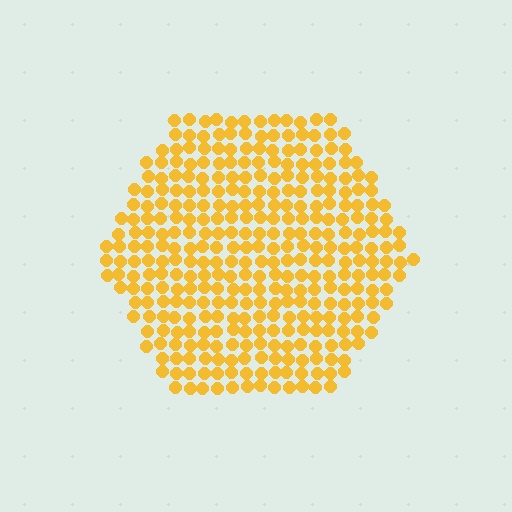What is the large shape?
The large shape is a hexagon.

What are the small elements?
The small elements are circles.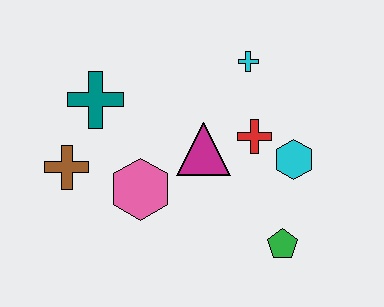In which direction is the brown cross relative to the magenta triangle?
The brown cross is to the left of the magenta triangle.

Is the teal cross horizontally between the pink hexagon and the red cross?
No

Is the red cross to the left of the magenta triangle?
No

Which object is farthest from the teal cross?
The green pentagon is farthest from the teal cross.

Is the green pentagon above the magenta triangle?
No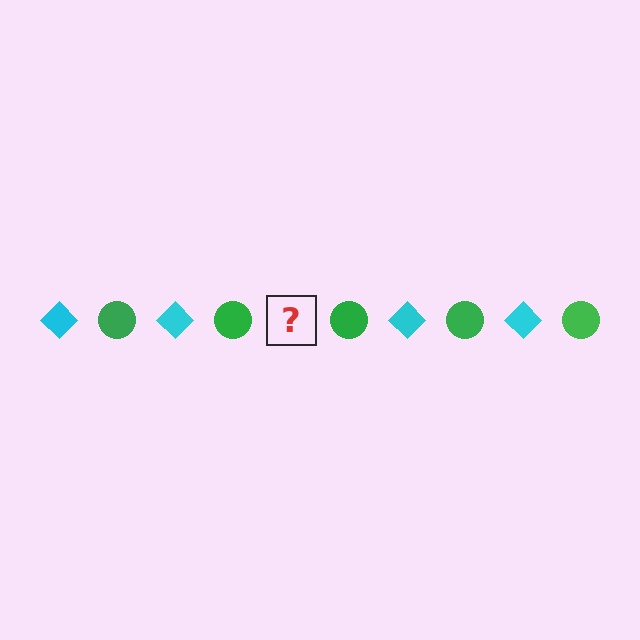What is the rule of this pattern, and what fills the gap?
The rule is that the pattern alternates between cyan diamond and green circle. The gap should be filled with a cyan diamond.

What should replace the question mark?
The question mark should be replaced with a cyan diamond.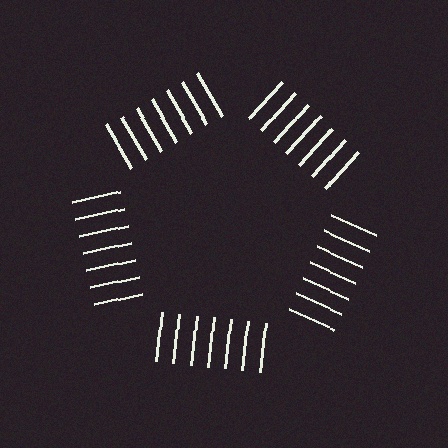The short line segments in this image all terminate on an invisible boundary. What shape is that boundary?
An illusory pentagon — the line segments terminate on its edges but no continuous stroke is drawn.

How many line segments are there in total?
35 — 7 along each of the 5 edges.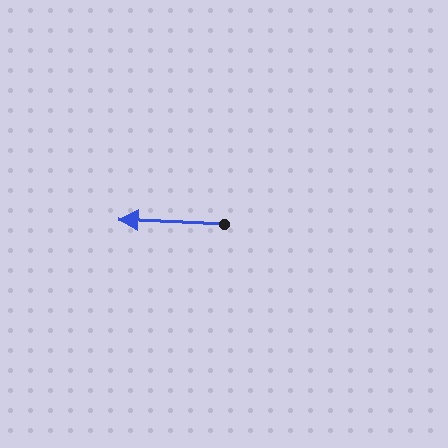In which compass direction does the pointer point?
West.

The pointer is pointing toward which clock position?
Roughly 9 o'clock.